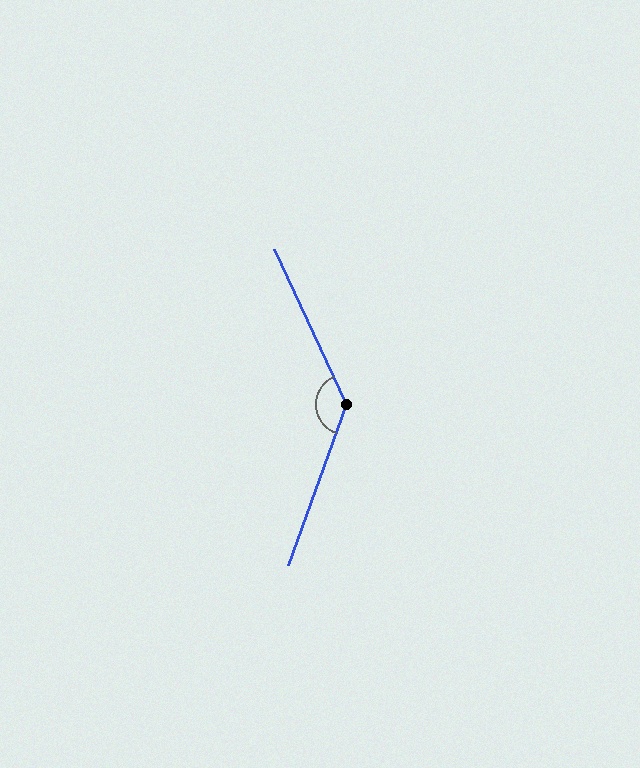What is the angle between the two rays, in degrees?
Approximately 135 degrees.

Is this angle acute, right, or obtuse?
It is obtuse.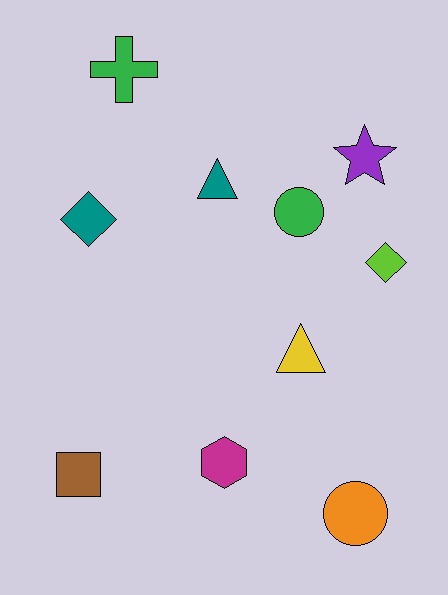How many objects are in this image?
There are 10 objects.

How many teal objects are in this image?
There are 2 teal objects.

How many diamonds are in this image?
There are 2 diamonds.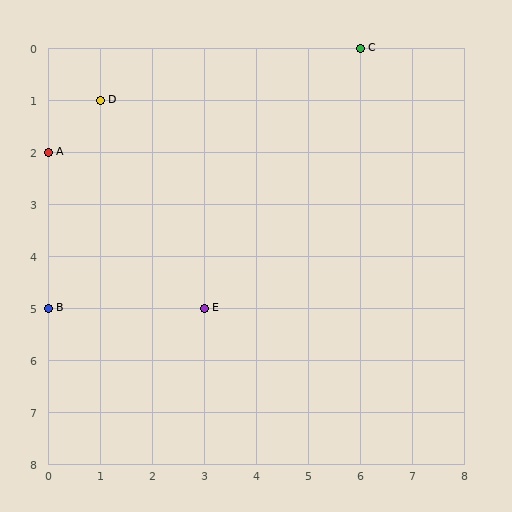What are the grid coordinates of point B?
Point B is at grid coordinates (0, 5).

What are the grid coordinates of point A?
Point A is at grid coordinates (0, 2).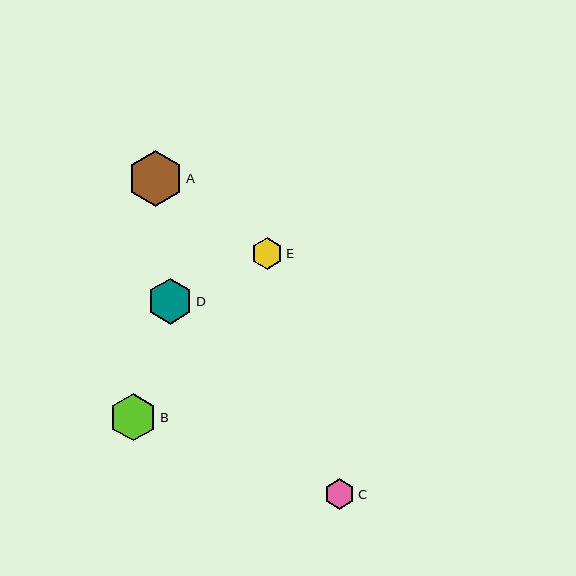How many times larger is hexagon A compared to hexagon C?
Hexagon A is approximately 1.8 times the size of hexagon C.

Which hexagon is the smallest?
Hexagon C is the smallest with a size of approximately 31 pixels.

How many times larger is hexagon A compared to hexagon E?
Hexagon A is approximately 1.8 times the size of hexagon E.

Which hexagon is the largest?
Hexagon A is the largest with a size of approximately 56 pixels.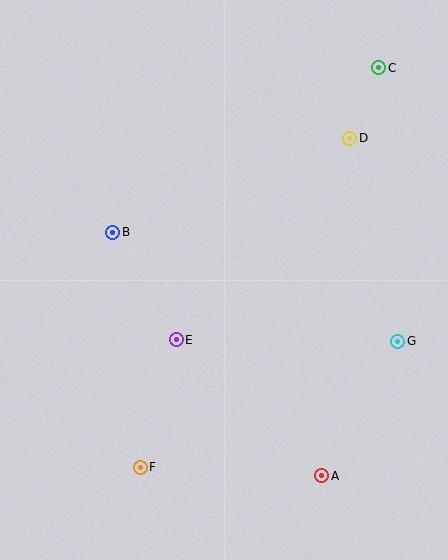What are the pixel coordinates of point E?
Point E is at (176, 340).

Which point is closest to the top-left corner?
Point B is closest to the top-left corner.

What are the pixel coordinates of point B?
Point B is at (113, 232).